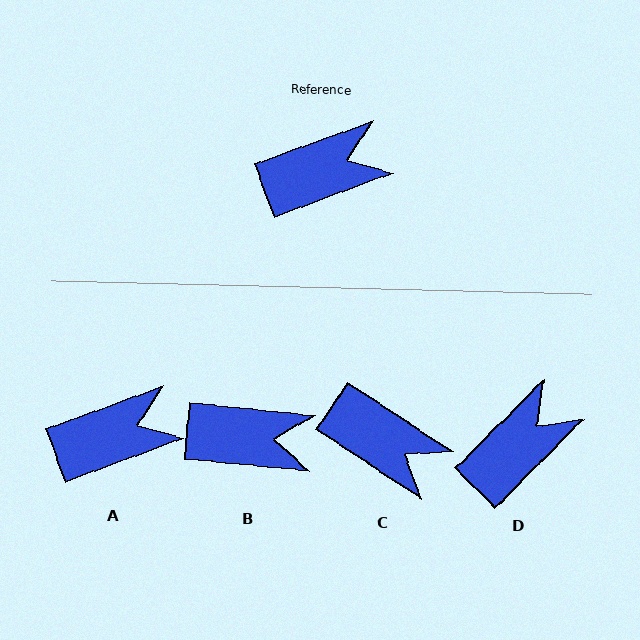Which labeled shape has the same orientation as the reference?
A.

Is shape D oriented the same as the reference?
No, it is off by about 25 degrees.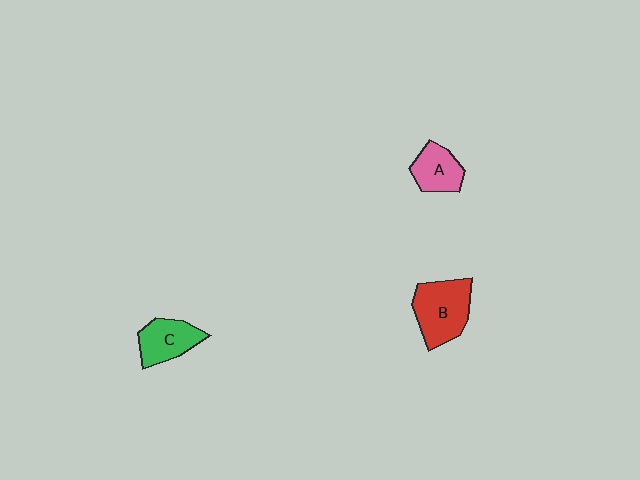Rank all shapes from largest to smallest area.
From largest to smallest: B (red), C (green), A (pink).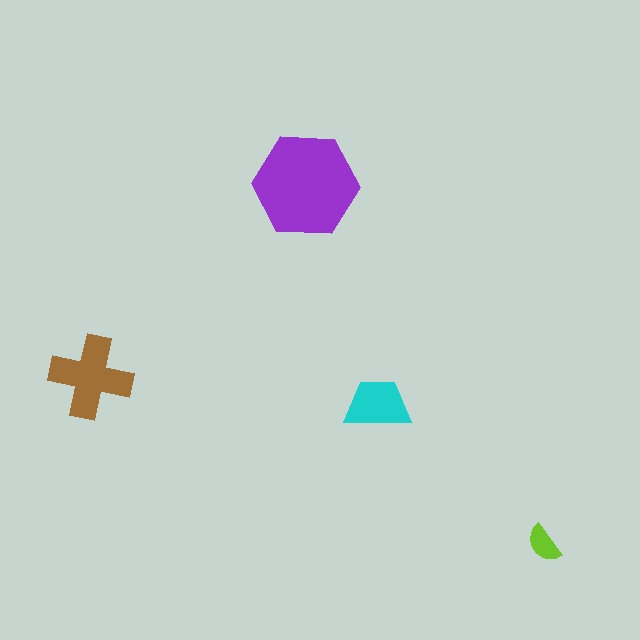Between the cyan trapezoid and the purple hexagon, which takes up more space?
The purple hexagon.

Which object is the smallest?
The lime semicircle.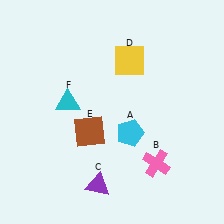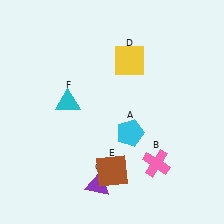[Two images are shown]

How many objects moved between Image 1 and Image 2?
1 object moved between the two images.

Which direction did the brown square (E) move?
The brown square (E) moved down.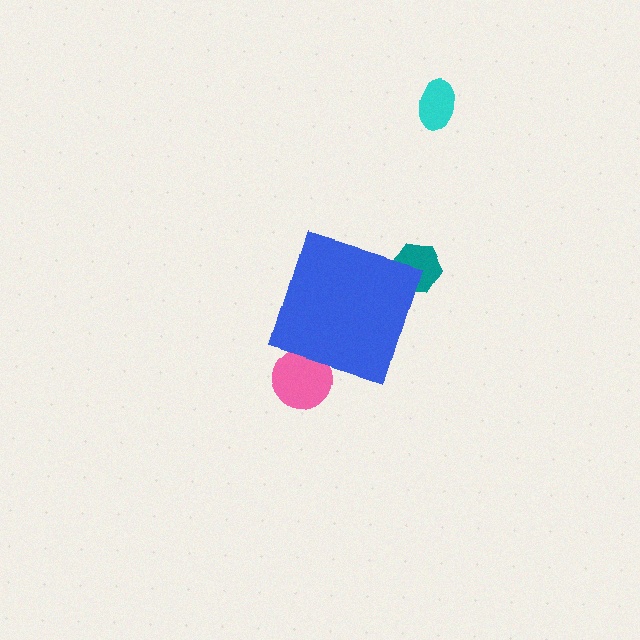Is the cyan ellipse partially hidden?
No, the cyan ellipse is fully visible.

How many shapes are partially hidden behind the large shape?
2 shapes are partially hidden.